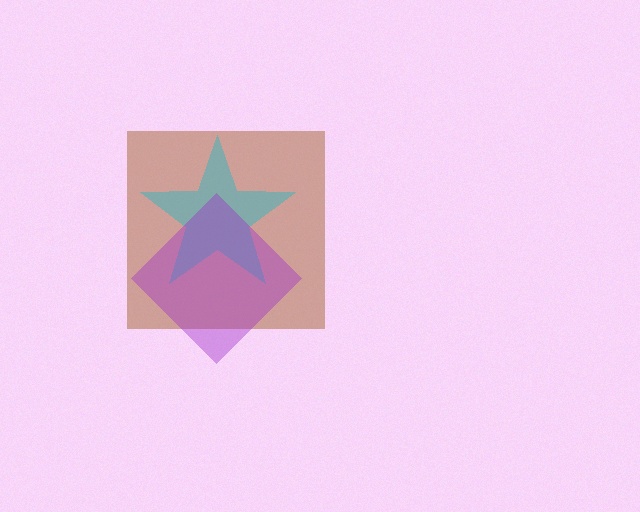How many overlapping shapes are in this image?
There are 3 overlapping shapes in the image.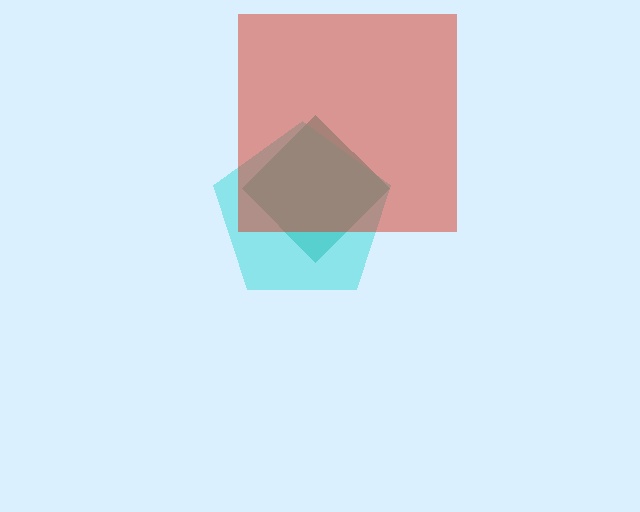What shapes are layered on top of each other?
The layered shapes are: a teal diamond, a cyan pentagon, a red square.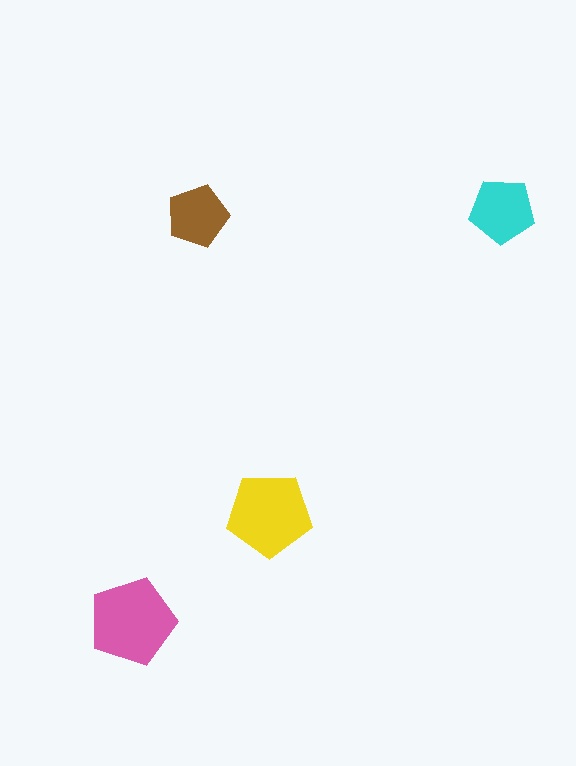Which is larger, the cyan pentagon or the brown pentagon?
The cyan one.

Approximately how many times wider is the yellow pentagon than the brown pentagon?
About 1.5 times wider.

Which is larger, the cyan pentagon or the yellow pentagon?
The yellow one.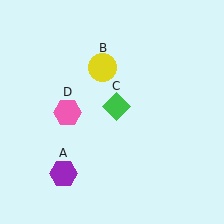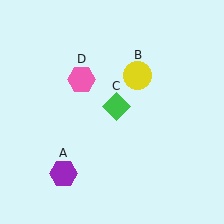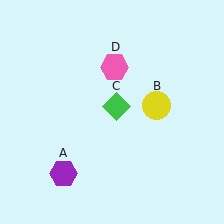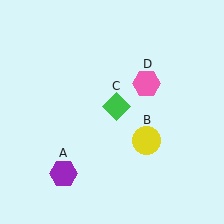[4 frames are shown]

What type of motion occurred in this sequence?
The yellow circle (object B), pink hexagon (object D) rotated clockwise around the center of the scene.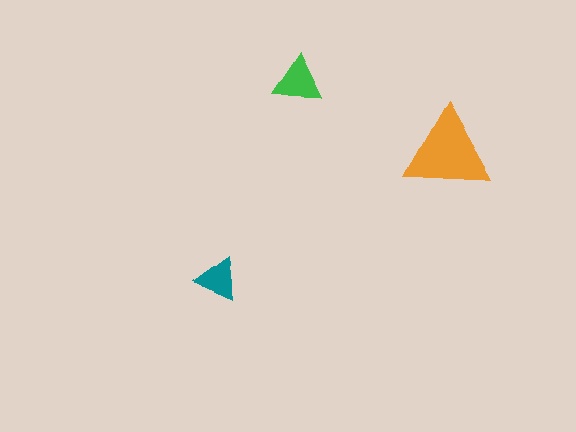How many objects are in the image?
There are 3 objects in the image.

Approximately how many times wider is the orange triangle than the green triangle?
About 2 times wider.